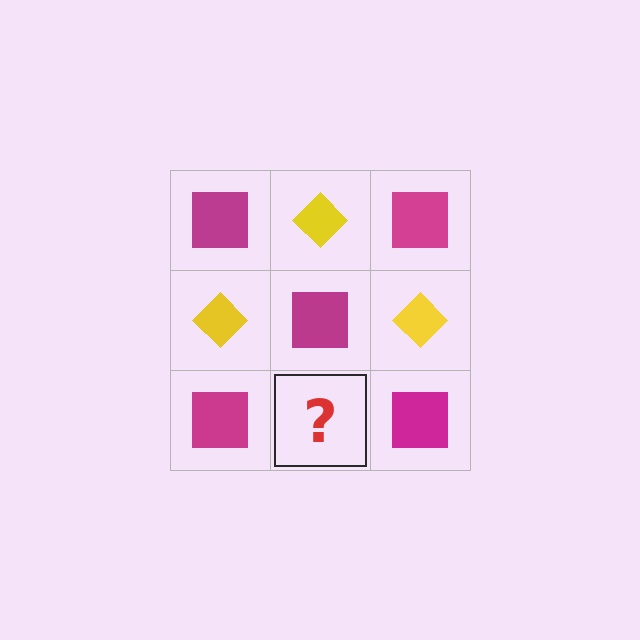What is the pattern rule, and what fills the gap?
The rule is that it alternates magenta square and yellow diamond in a checkerboard pattern. The gap should be filled with a yellow diamond.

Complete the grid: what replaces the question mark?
The question mark should be replaced with a yellow diamond.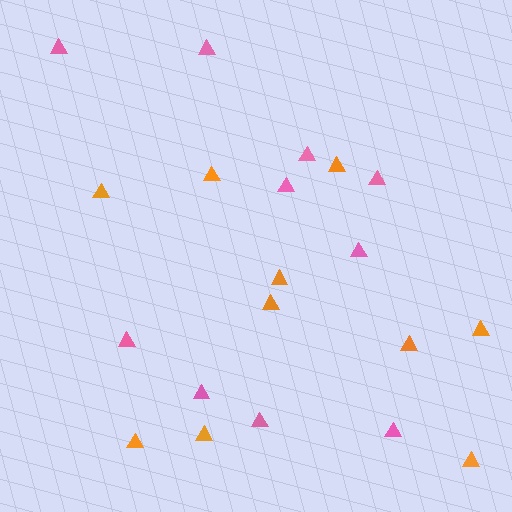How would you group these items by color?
There are 2 groups: one group of pink triangles (10) and one group of orange triangles (10).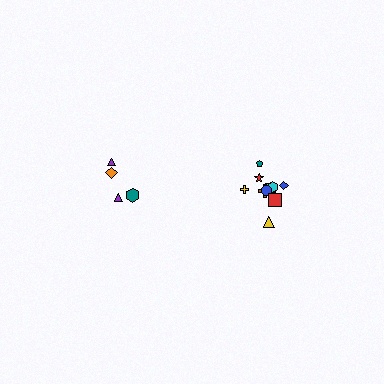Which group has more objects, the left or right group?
The right group.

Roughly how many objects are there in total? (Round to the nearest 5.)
Roughly 15 objects in total.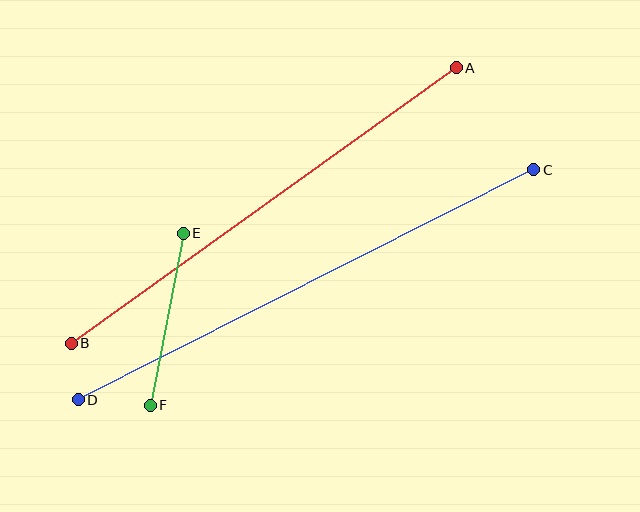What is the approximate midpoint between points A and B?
The midpoint is at approximately (264, 206) pixels.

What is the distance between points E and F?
The distance is approximately 175 pixels.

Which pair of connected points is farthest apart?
Points C and D are farthest apart.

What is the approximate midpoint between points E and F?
The midpoint is at approximately (167, 319) pixels.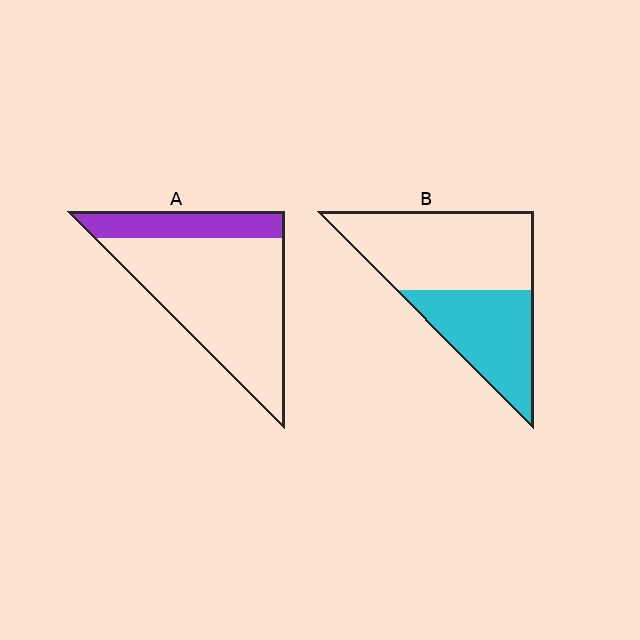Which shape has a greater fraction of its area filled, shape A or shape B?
Shape B.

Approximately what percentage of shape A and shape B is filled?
A is approximately 25% and B is approximately 40%.